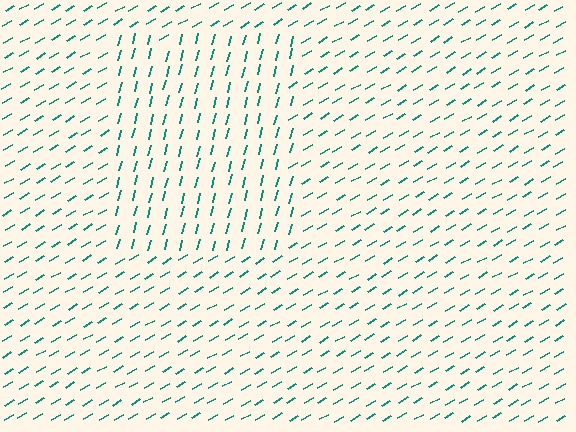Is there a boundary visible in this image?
Yes, there is a texture boundary formed by a change in line orientation.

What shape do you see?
I see a rectangle.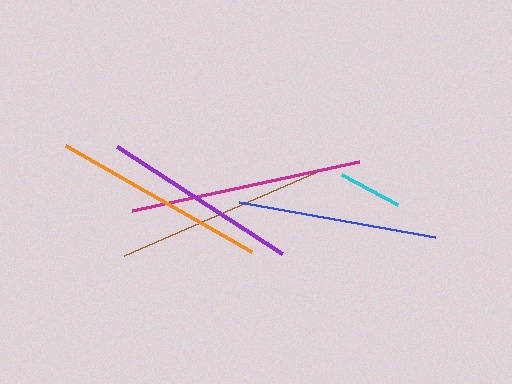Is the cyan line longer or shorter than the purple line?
The purple line is longer than the cyan line.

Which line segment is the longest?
The magenta line is the longest at approximately 232 pixels.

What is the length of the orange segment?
The orange segment is approximately 214 pixels long.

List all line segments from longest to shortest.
From longest to shortest: magenta, brown, orange, blue, purple, cyan.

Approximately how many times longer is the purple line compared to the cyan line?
The purple line is approximately 3.1 times the length of the cyan line.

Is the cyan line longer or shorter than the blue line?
The blue line is longer than the cyan line.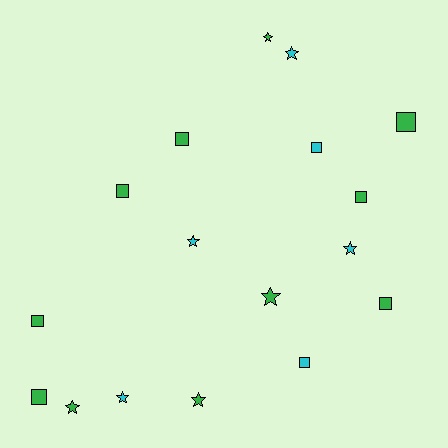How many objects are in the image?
There are 17 objects.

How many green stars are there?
There are 4 green stars.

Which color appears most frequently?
Green, with 11 objects.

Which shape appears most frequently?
Square, with 9 objects.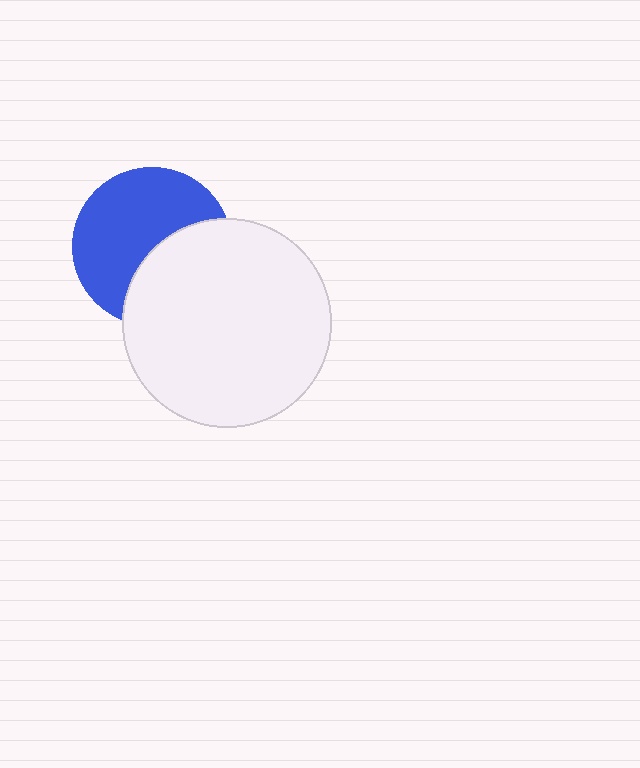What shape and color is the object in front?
The object in front is a white circle.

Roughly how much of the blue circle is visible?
About half of it is visible (roughly 60%).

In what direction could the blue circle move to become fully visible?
The blue circle could move toward the upper-left. That would shift it out from behind the white circle entirely.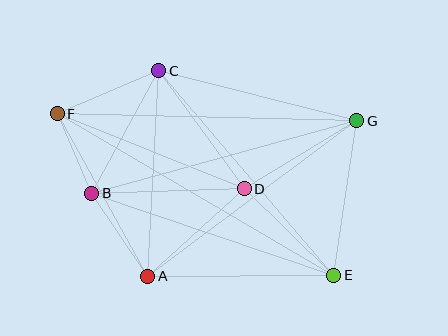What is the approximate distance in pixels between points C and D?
The distance between C and D is approximately 146 pixels.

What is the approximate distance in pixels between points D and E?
The distance between D and E is approximately 124 pixels.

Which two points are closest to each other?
Points B and F are closest to each other.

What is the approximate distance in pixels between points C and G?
The distance between C and G is approximately 204 pixels.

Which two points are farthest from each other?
Points E and F are farthest from each other.